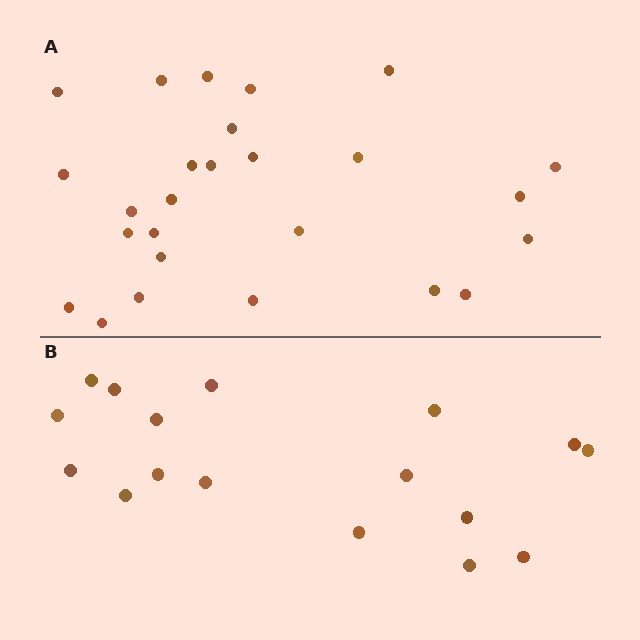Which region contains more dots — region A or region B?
Region A (the top region) has more dots.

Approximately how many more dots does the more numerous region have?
Region A has roughly 8 or so more dots than region B.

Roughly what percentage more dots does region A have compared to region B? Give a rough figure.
About 55% more.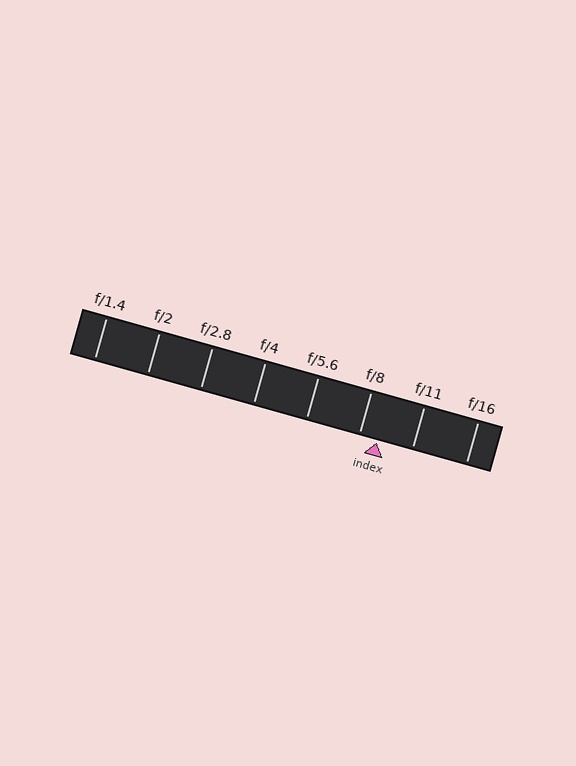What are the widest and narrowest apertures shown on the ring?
The widest aperture shown is f/1.4 and the narrowest is f/16.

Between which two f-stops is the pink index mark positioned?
The index mark is between f/8 and f/11.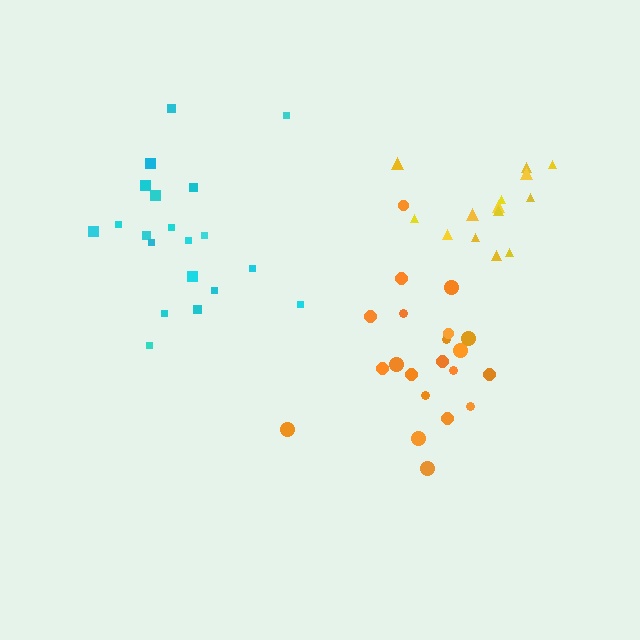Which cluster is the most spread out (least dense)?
Cyan.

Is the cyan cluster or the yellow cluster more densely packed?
Yellow.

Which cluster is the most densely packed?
Yellow.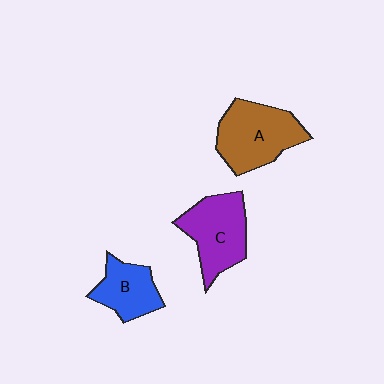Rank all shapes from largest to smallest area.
From largest to smallest: A (brown), C (purple), B (blue).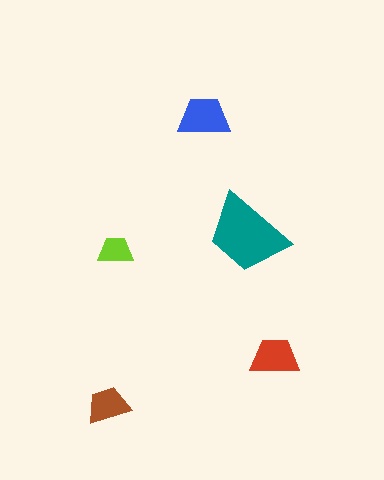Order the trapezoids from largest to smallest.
the teal one, the blue one, the red one, the brown one, the lime one.